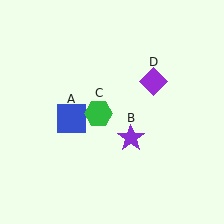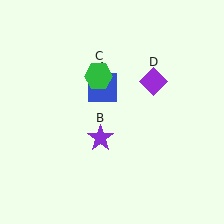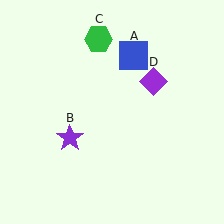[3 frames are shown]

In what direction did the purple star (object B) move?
The purple star (object B) moved left.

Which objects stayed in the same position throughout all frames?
Purple diamond (object D) remained stationary.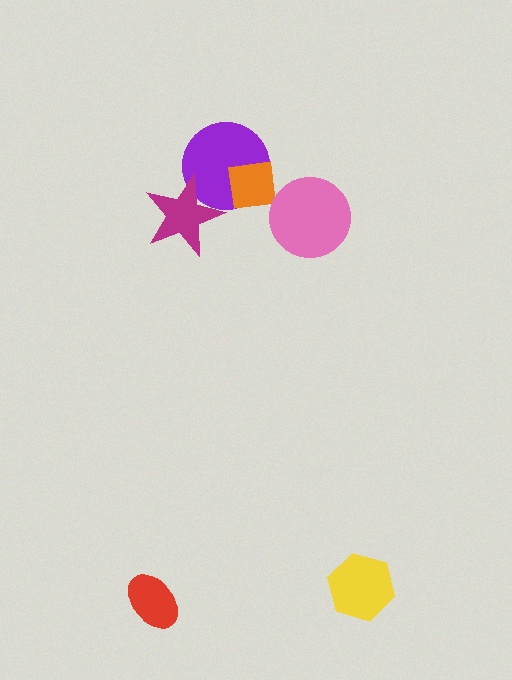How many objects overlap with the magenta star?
1 object overlaps with the magenta star.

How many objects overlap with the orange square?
1 object overlaps with the orange square.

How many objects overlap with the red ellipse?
0 objects overlap with the red ellipse.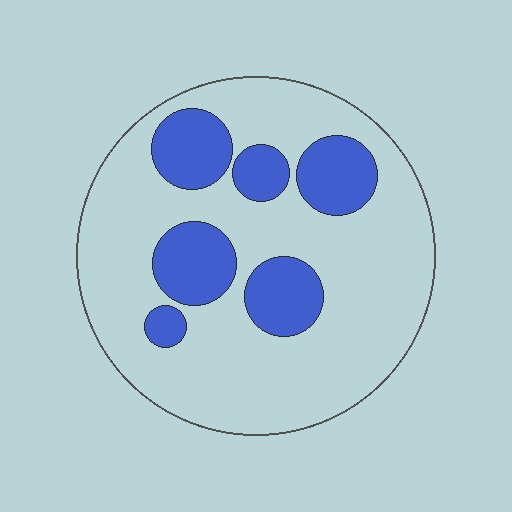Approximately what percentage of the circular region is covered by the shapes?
Approximately 25%.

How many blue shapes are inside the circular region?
6.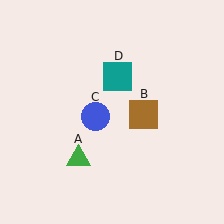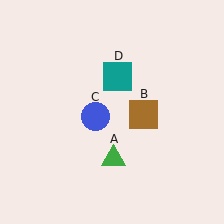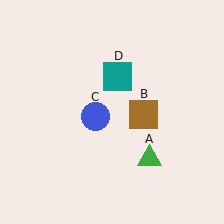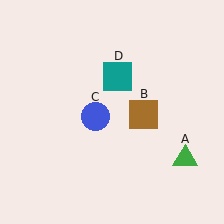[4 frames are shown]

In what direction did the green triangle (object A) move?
The green triangle (object A) moved right.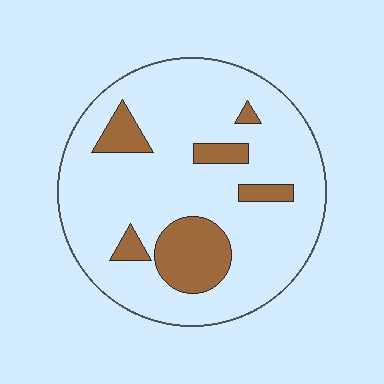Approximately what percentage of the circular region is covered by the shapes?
Approximately 15%.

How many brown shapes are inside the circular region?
6.